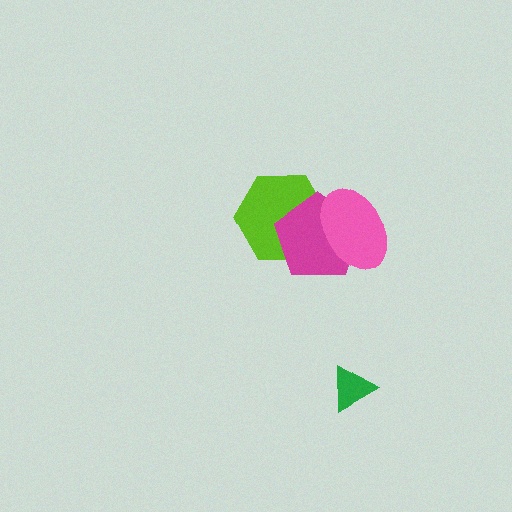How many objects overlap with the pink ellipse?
2 objects overlap with the pink ellipse.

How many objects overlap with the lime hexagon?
2 objects overlap with the lime hexagon.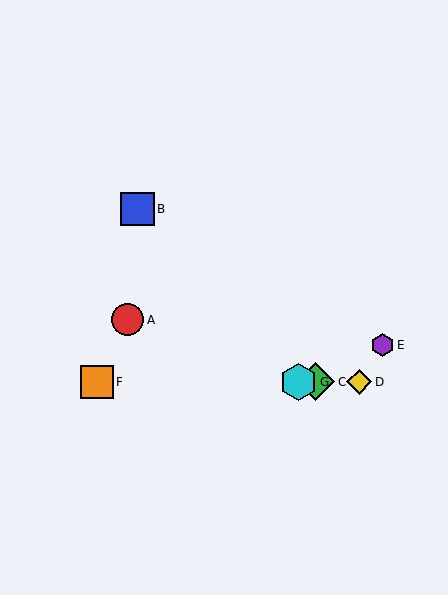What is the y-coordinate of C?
Object C is at y≈382.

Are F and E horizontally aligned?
No, F is at y≈382 and E is at y≈345.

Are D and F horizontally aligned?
Yes, both are at y≈382.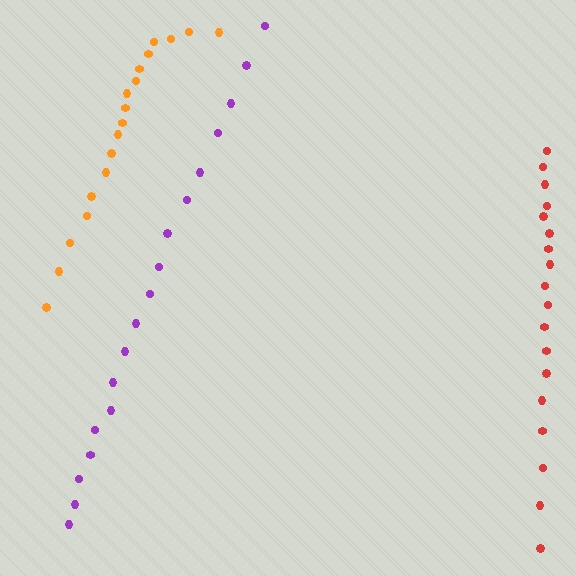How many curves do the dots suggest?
There are 3 distinct paths.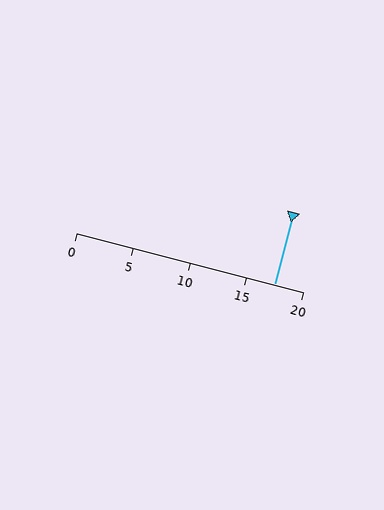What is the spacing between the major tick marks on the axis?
The major ticks are spaced 5 apart.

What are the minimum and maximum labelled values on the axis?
The axis runs from 0 to 20.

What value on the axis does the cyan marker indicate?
The marker indicates approximately 17.5.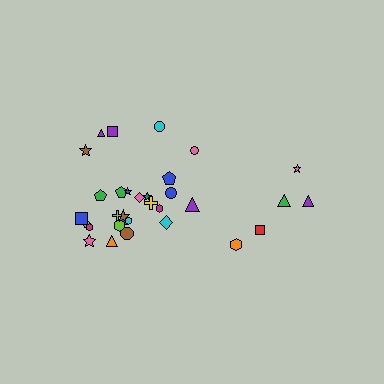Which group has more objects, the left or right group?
The left group.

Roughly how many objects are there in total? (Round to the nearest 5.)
Roughly 30 objects in total.